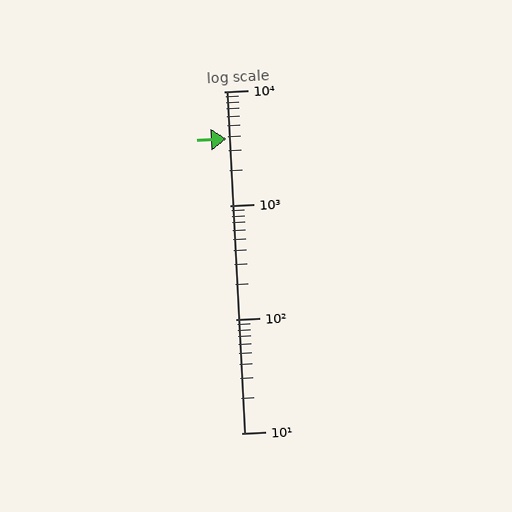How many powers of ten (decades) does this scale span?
The scale spans 3 decades, from 10 to 10000.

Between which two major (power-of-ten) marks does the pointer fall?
The pointer is between 1000 and 10000.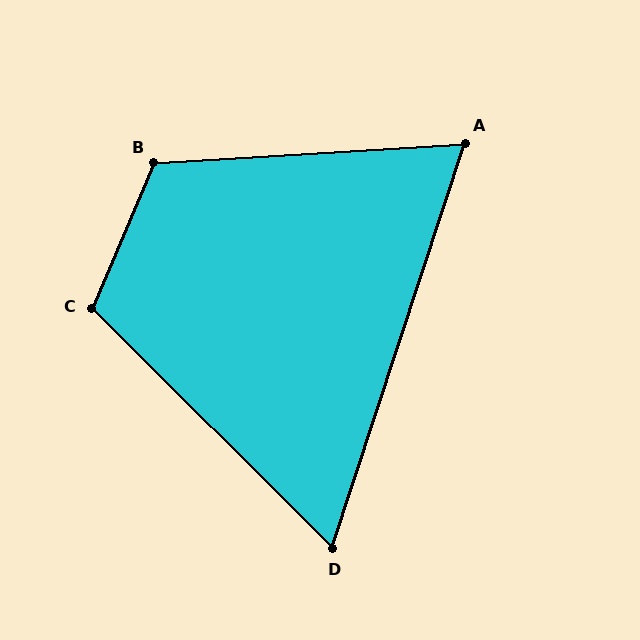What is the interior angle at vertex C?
Approximately 112 degrees (obtuse).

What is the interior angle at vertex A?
Approximately 68 degrees (acute).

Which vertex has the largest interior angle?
B, at approximately 117 degrees.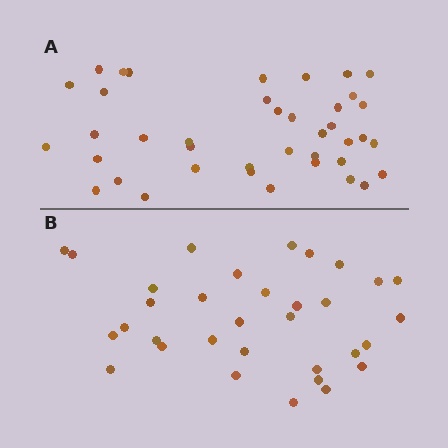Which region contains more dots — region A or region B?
Region A (the top region) has more dots.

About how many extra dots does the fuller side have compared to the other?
Region A has roughly 8 or so more dots than region B.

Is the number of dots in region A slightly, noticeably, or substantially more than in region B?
Region A has only slightly more — the two regions are fairly close. The ratio is roughly 1.2 to 1.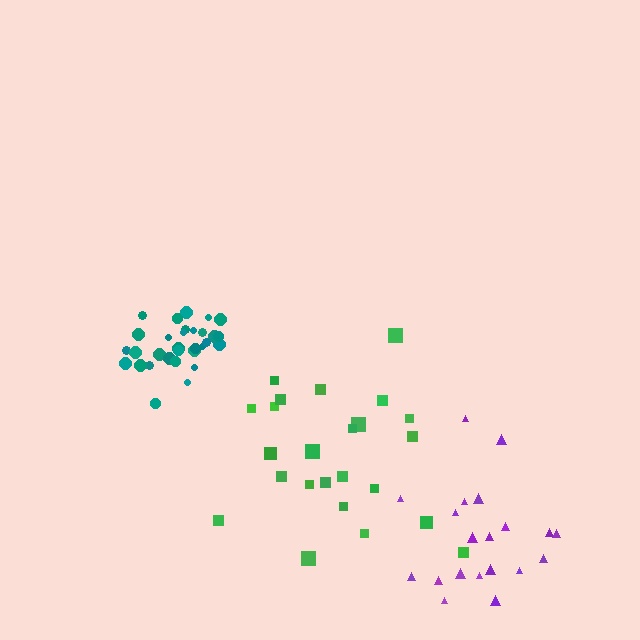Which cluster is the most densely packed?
Teal.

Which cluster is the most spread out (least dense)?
Green.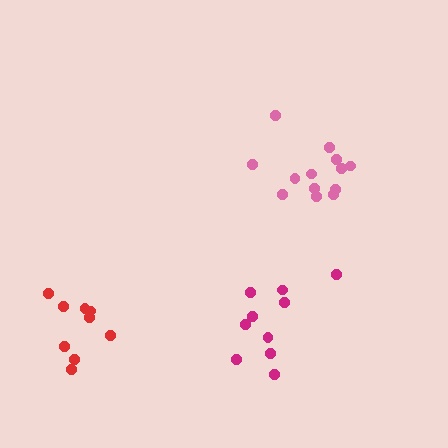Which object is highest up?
The pink cluster is topmost.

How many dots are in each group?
Group 1: 10 dots, Group 2: 9 dots, Group 3: 13 dots (32 total).